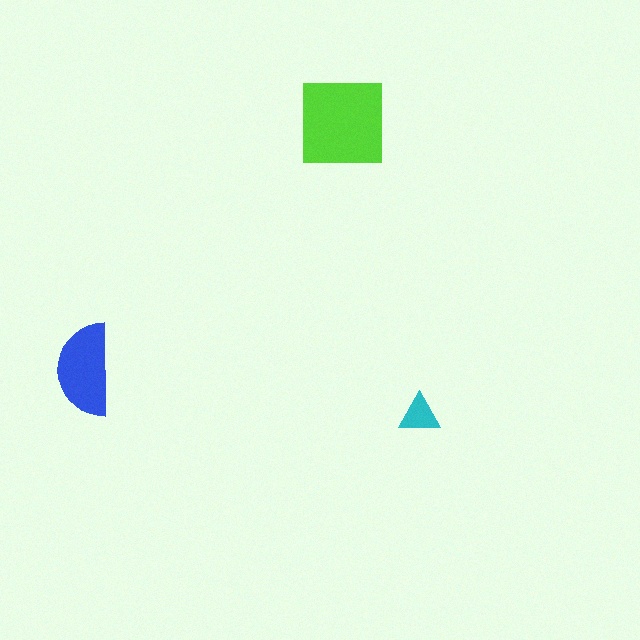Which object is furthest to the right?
The cyan triangle is rightmost.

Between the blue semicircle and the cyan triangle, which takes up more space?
The blue semicircle.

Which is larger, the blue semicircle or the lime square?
The lime square.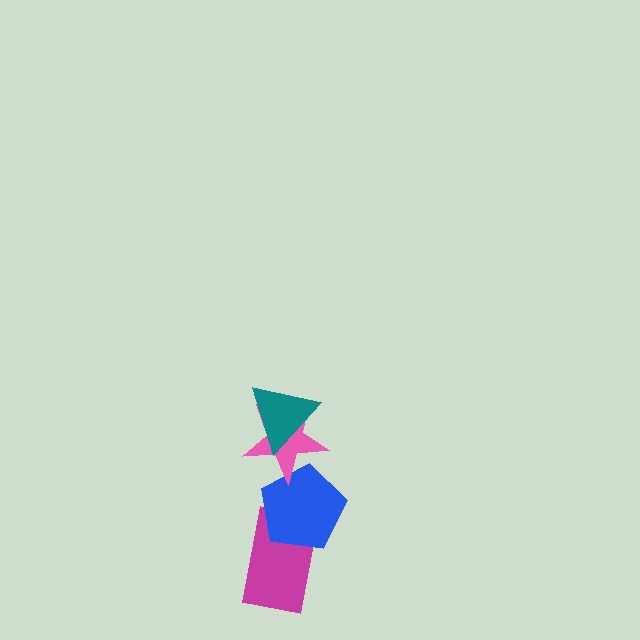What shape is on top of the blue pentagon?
The pink star is on top of the blue pentagon.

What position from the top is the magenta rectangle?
The magenta rectangle is 4th from the top.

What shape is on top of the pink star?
The teal triangle is on top of the pink star.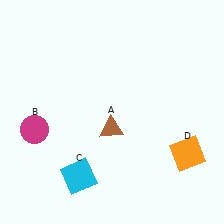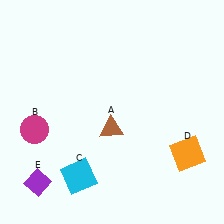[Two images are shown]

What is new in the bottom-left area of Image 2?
A purple diamond (E) was added in the bottom-left area of Image 2.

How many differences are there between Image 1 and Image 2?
There is 1 difference between the two images.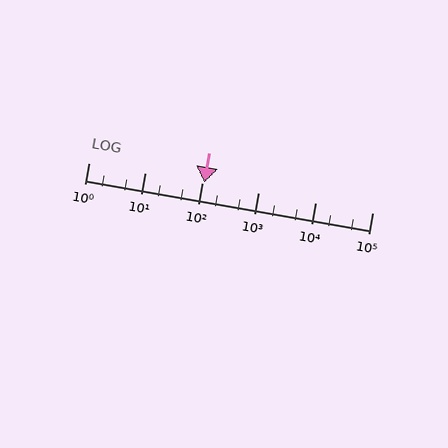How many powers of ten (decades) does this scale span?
The scale spans 5 decades, from 1 to 100000.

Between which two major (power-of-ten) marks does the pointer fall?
The pointer is between 100 and 1000.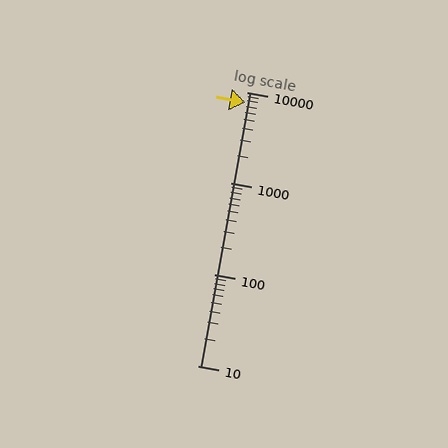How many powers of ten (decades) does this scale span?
The scale spans 3 decades, from 10 to 10000.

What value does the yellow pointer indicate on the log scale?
The pointer indicates approximately 7700.